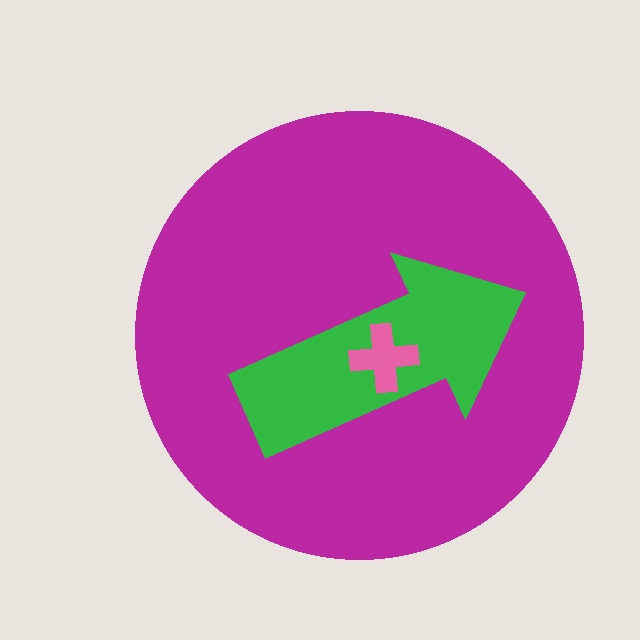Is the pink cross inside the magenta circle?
Yes.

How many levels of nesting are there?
3.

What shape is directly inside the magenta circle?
The green arrow.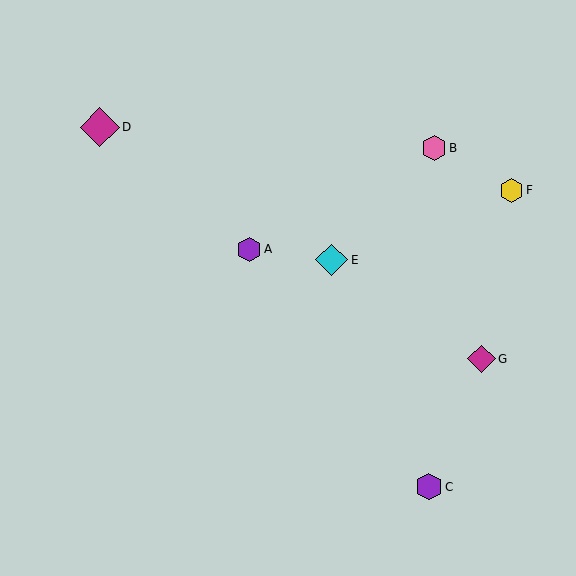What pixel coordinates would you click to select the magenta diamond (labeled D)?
Click at (100, 127) to select the magenta diamond D.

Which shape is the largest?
The magenta diamond (labeled D) is the largest.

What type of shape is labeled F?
Shape F is a yellow hexagon.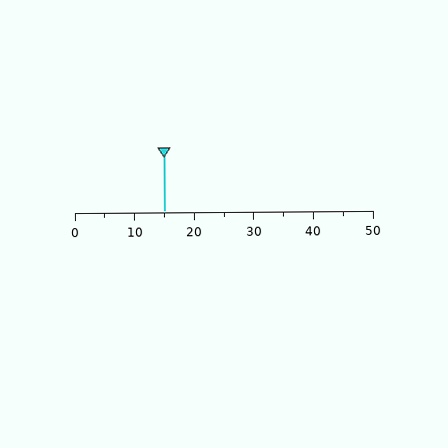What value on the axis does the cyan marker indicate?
The marker indicates approximately 15.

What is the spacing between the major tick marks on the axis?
The major ticks are spaced 10 apart.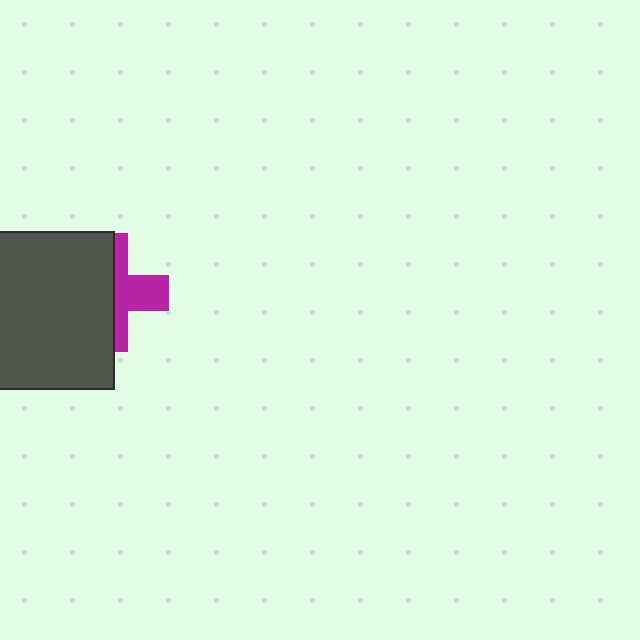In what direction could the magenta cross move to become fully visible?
The magenta cross could move right. That would shift it out from behind the dark gray rectangle entirely.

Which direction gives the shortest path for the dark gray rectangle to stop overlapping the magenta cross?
Moving left gives the shortest separation.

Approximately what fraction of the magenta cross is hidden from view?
Roughly 59% of the magenta cross is hidden behind the dark gray rectangle.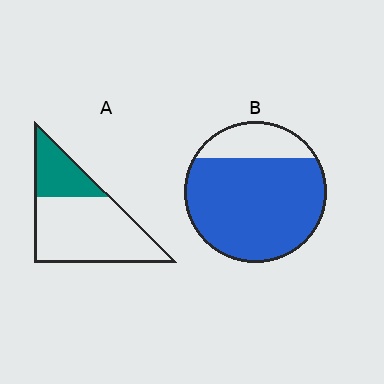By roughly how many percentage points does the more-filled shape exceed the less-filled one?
By roughly 50 percentage points (B over A).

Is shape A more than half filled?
No.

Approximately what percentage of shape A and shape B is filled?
A is approximately 30% and B is approximately 80%.